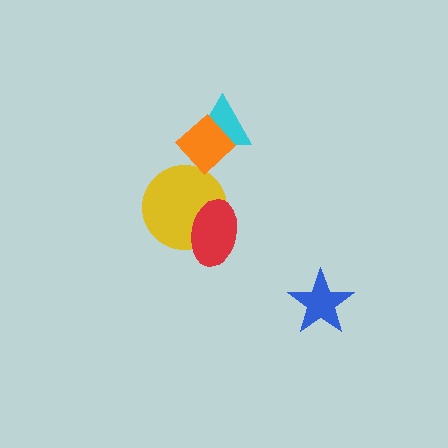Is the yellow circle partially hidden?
Yes, it is partially covered by another shape.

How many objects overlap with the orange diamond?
1 object overlaps with the orange diamond.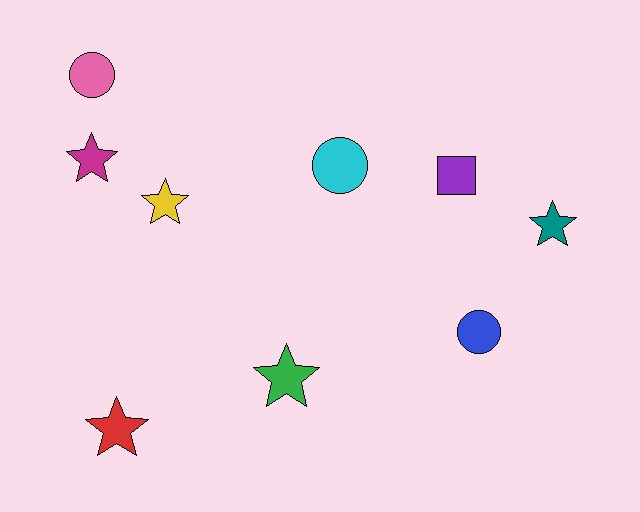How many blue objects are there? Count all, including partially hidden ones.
There is 1 blue object.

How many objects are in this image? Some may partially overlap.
There are 9 objects.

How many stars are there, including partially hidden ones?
There are 5 stars.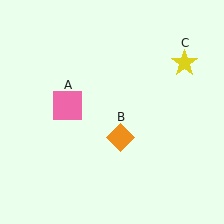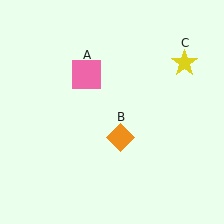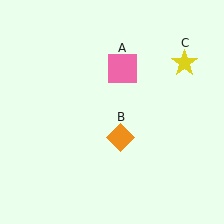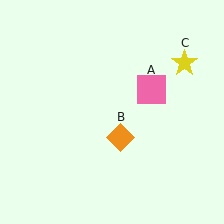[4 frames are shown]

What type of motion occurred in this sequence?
The pink square (object A) rotated clockwise around the center of the scene.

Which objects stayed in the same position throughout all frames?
Orange diamond (object B) and yellow star (object C) remained stationary.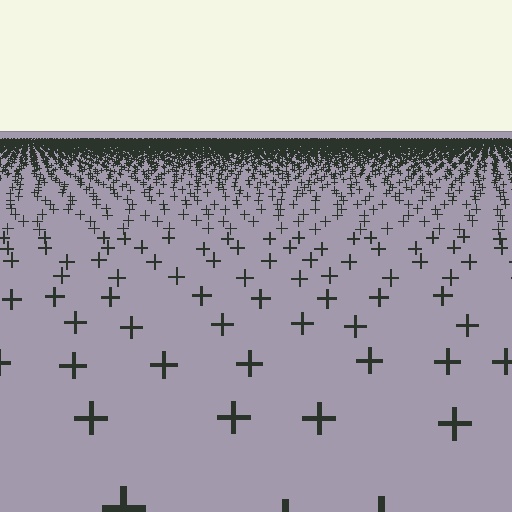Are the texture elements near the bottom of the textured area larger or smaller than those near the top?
Larger. Near the bottom, elements are closer to the viewer and appear at a bigger on-screen size.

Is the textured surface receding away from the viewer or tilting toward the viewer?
The surface is receding away from the viewer. Texture elements get smaller and denser toward the top.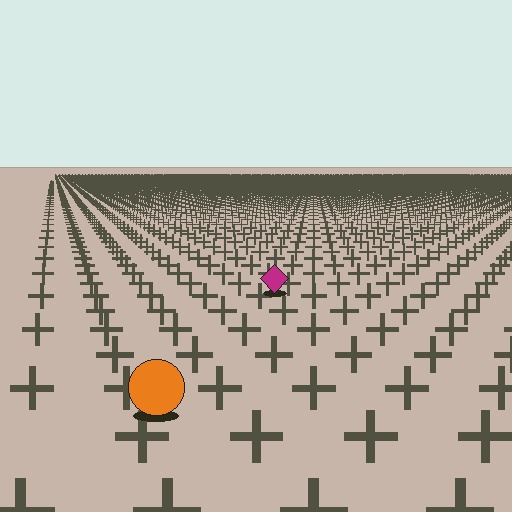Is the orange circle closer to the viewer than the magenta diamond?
Yes. The orange circle is closer — you can tell from the texture gradient: the ground texture is coarser near it.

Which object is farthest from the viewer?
The magenta diamond is farthest from the viewer. It appears smaller and the ground texture around it is denser.